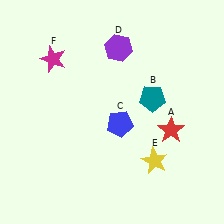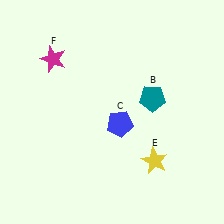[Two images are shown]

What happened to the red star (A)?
The red star (A) was removed in Image 2. It was in the bottom-right area of Image 1.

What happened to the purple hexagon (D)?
The purple hexagon (D) was removed in Image 2. It was in the top-right area of Image 1.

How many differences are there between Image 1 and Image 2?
There are 2 differences between the two images.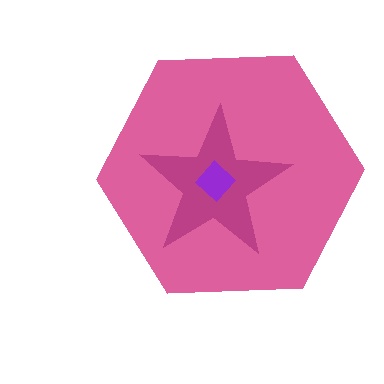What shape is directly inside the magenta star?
The purple diamond.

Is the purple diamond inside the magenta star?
Yes.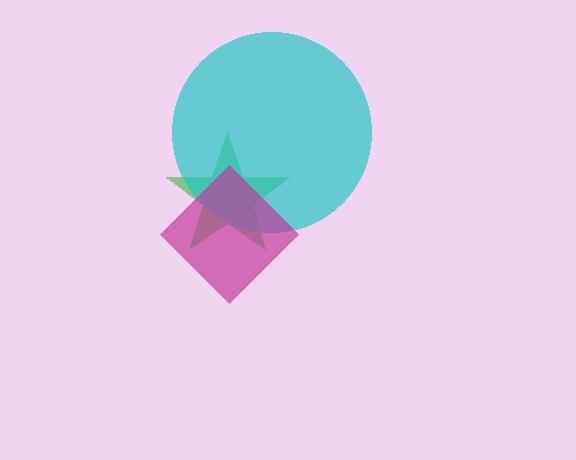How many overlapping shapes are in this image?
There are 3 overlapping shapes in the image.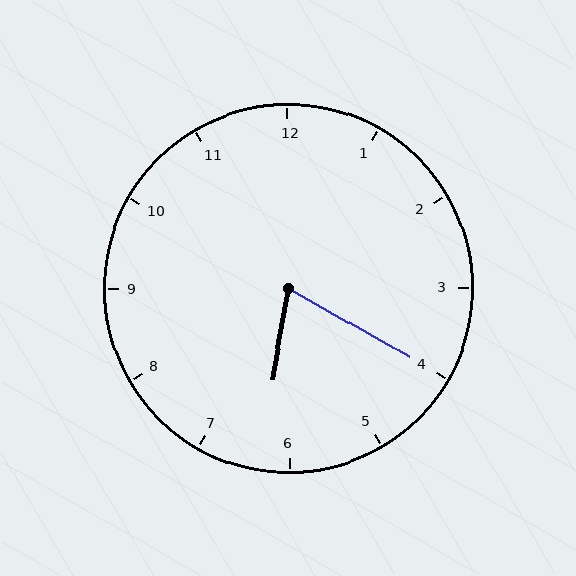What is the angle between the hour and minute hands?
Approximately 70 degrees.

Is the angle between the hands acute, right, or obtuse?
It is acute.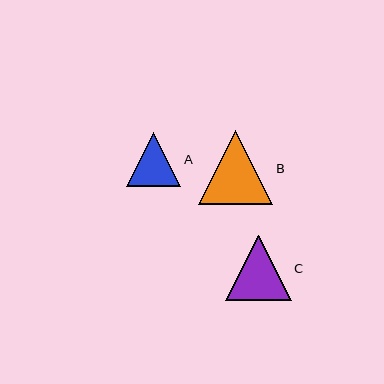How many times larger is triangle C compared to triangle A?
Triangle C is approximately 1.2 times the size of triangle A.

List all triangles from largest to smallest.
From largest to smallest: B, C, A.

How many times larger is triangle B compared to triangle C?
Triangle B is approximately 1.1 times the size of triangle C.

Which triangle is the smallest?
Triangle A is the smallest with a size of approximately 54 pixels.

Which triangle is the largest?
Triangle B is the largest with a size of approximately 74 pixels.